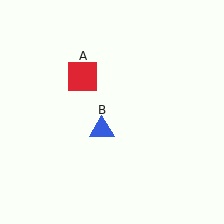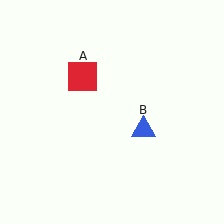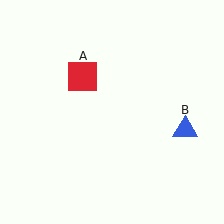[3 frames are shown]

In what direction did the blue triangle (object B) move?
The blue triangle (object B) moved right.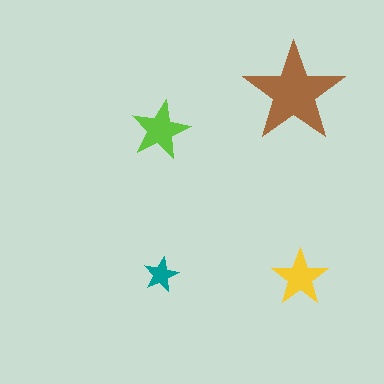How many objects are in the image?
There are 4 objects in the image.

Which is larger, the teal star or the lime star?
The lime one.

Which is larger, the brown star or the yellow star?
The brown one.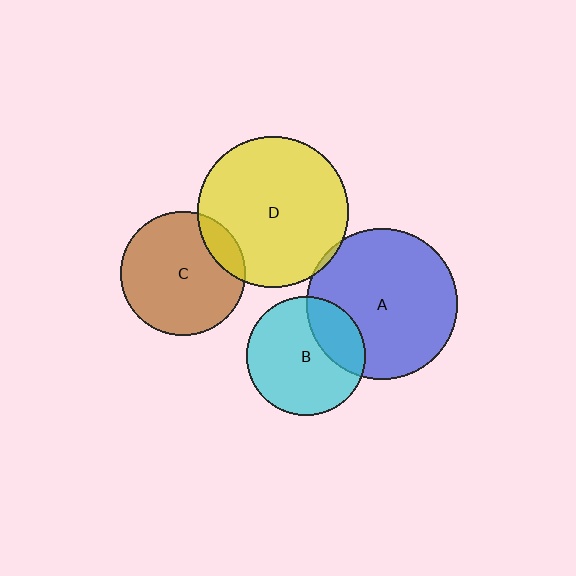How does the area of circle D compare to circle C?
Approximately 1.5 times.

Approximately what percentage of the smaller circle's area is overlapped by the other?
Approximately 25%.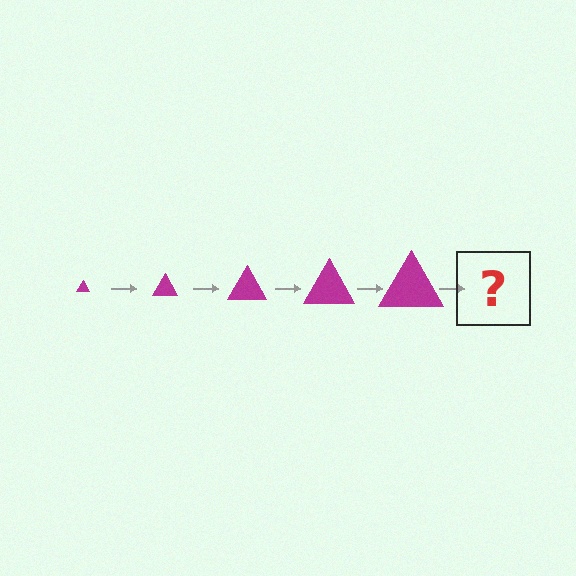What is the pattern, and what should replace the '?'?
The pattern is that the triangle gets progressively larger each step. The '?' should be a magenta triangle, larger than the previous one.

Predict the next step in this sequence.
The next step is a magenta triangle, larger than the previous one.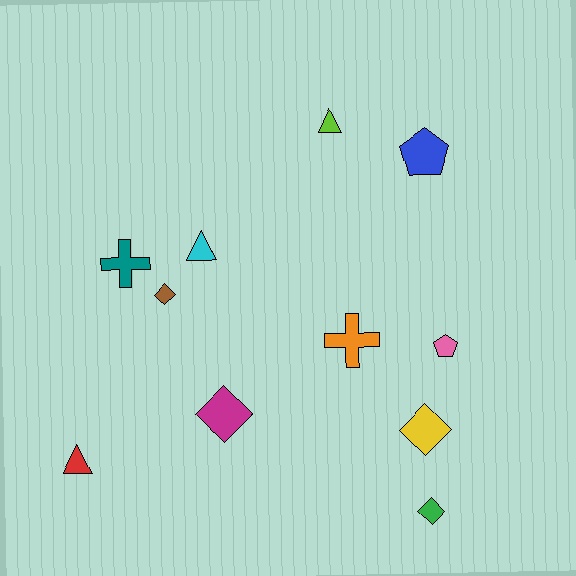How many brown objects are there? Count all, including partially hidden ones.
There is 1 brown object.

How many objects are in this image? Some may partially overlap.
There are 11 objects.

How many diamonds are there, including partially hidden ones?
There are 4 diamonds.